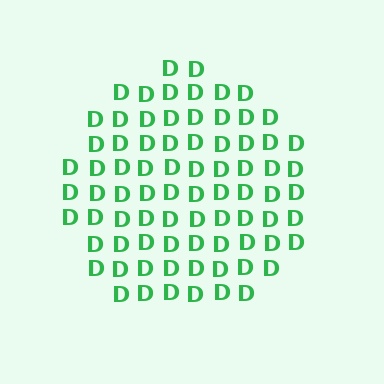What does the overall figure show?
The overall figure shows a circle.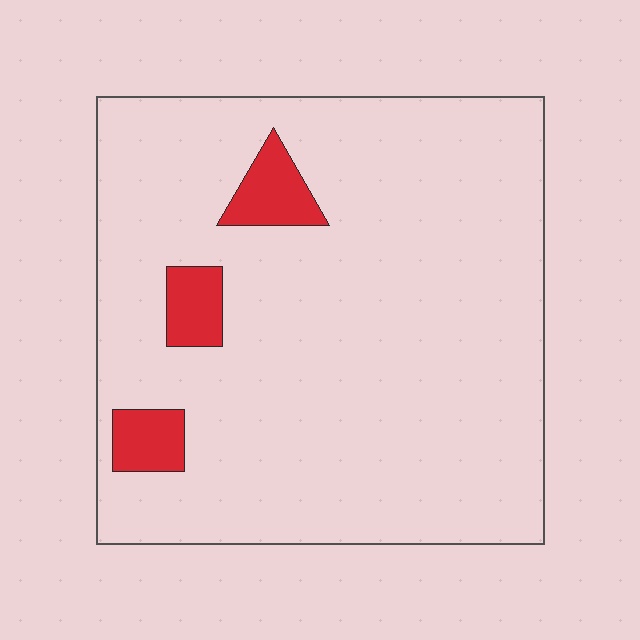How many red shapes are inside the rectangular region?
3.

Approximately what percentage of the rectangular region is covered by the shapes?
Approximately 5%.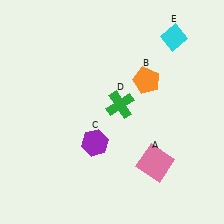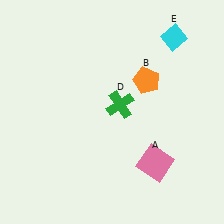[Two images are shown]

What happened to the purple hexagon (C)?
The purple hexagon (C) was removed in Image 2. It was in the bottom-left area of Image 1.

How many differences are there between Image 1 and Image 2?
There is 1 difference between the two images.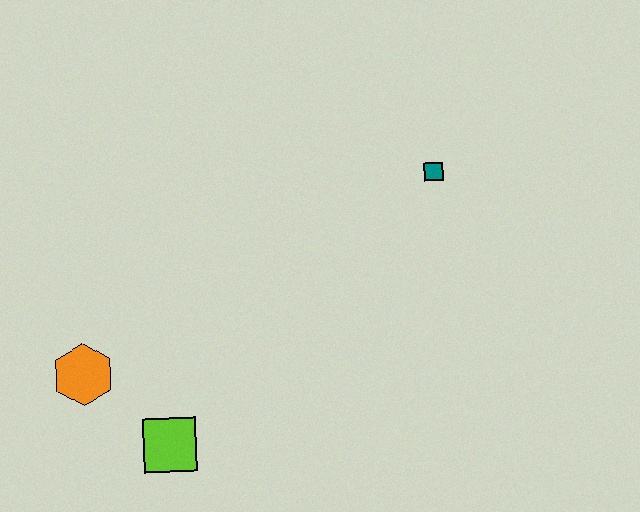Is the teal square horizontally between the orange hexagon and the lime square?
No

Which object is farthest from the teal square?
The orange hexagon is farthest from the teal square.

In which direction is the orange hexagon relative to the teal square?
The orange hexagon is to the left of the teal square.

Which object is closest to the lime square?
The orange hexagon is closest to the lime square.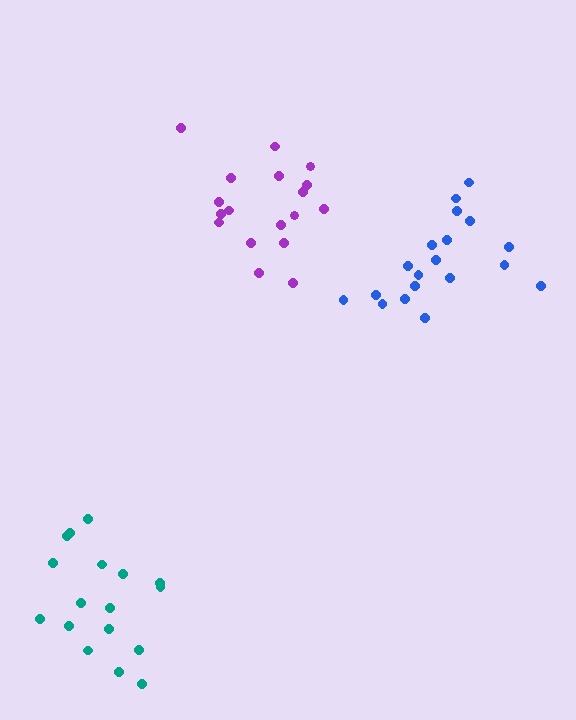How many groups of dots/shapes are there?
There are 3 groups.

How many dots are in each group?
Group 1: 19 dots, Group 2: 18 dots, Group 3: 17 dots (54 total).